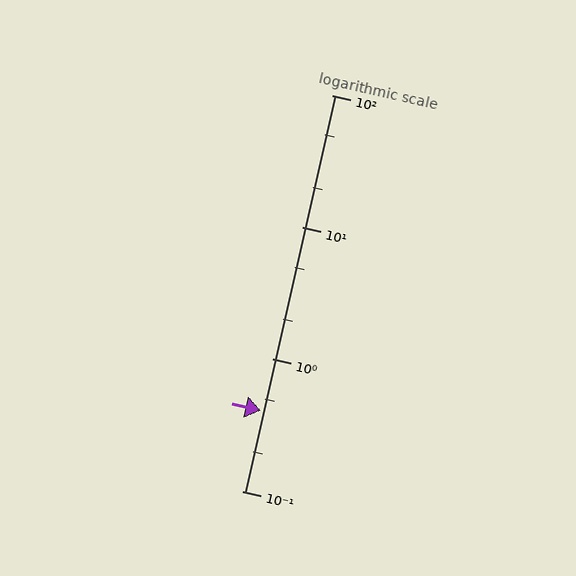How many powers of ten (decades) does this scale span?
The scale spans 3 decades, from 0.1 to 100.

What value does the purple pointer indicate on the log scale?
The pointer indicates approximately 0.41.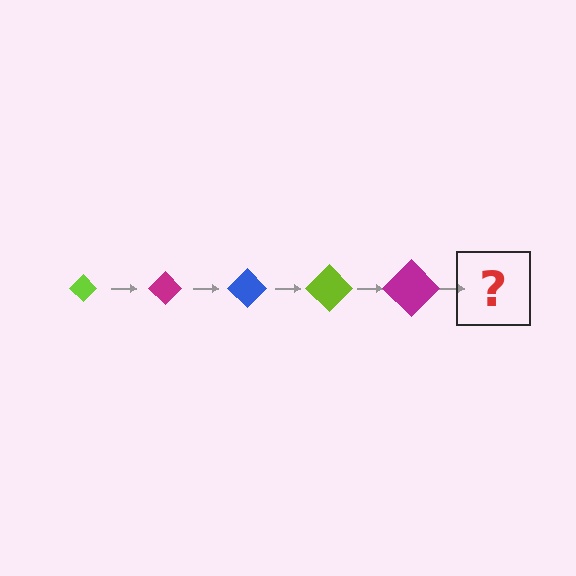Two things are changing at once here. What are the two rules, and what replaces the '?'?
The two rules are that the diamond grows larger each step and the color cycles through lime, magenta, and blue. The '?' should be a blue diamond, larger than the previous one.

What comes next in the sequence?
The next element should be a blue diamond, larger than the previous one.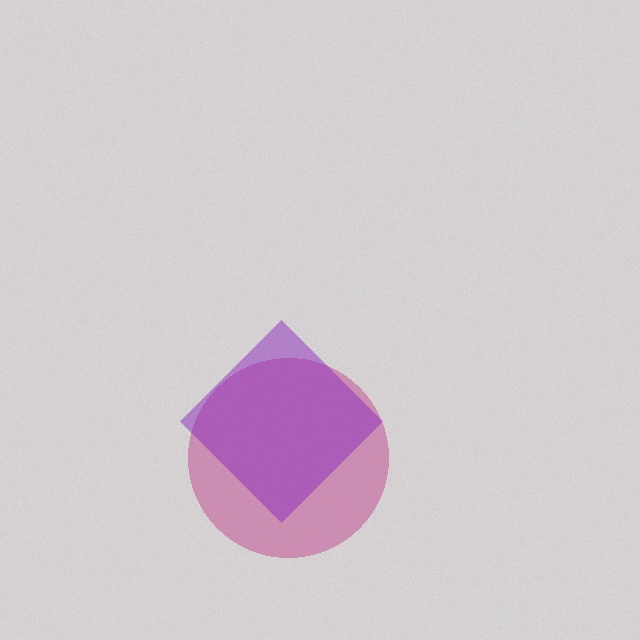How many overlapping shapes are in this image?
There are 2 overlapping shapes in the image.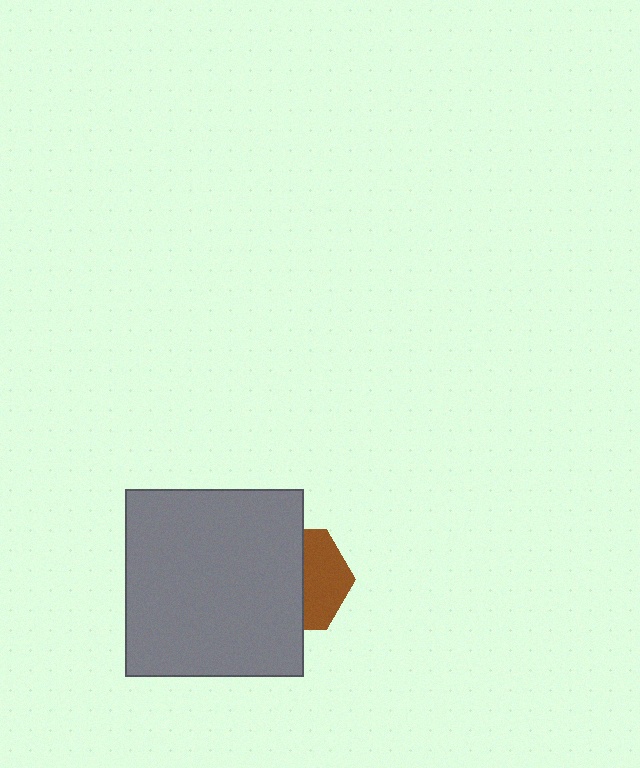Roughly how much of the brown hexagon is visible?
A small part of it is visible (roughly 44%).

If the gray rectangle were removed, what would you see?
You would see the complete brown hexagon.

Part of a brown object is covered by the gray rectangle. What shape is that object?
It is a hexagon.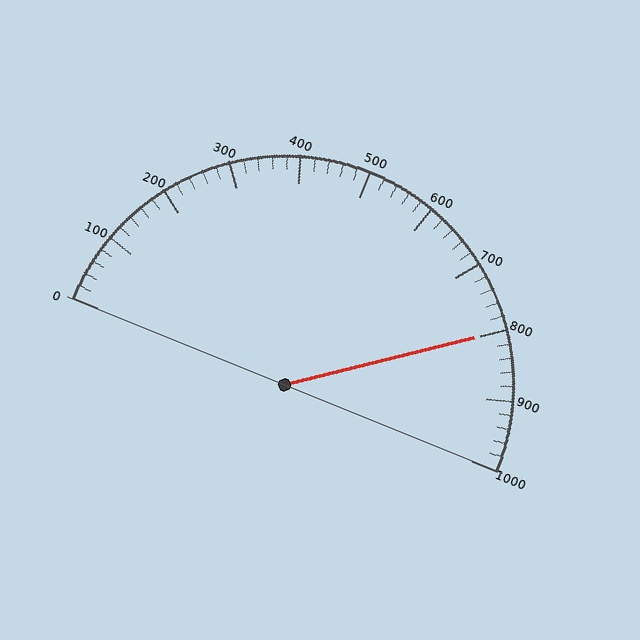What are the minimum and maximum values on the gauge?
The gauge ranges from 0 to 1000.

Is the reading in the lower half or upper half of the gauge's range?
The reading is in the upper half of the range (0 to 1000).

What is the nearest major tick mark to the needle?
The nearest major tick mark is 800.